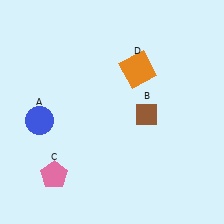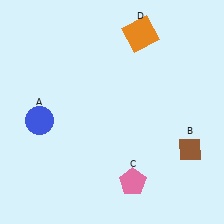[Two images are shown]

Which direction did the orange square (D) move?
The orange square (D) moved up.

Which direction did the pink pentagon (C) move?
The pink pentagon (C) moved right.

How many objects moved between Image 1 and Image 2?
3 objects moved between the two images.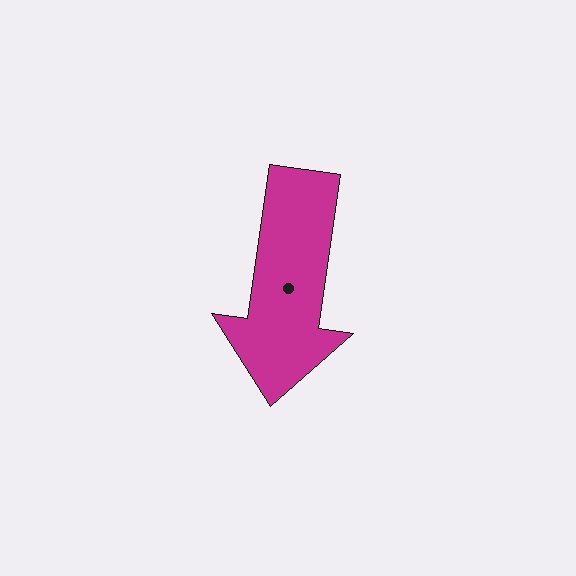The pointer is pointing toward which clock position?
Roughly 6 o'clock.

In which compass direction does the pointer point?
South.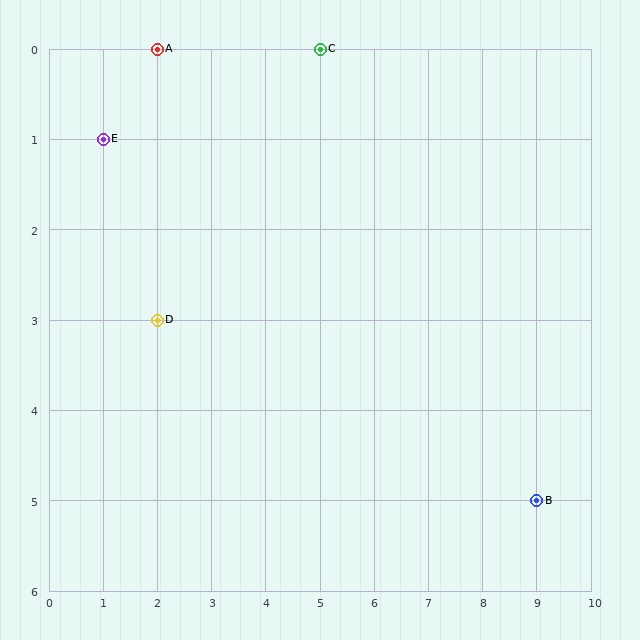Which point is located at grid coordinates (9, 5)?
Point B is at (9, 5).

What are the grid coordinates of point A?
Point A is at grid coordinates (2, 0).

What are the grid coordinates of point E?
Point E is at grid coordinates (1, 1).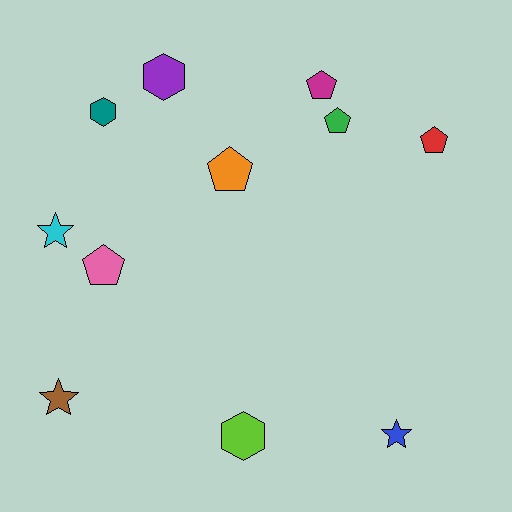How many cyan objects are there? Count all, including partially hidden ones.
There is 1 cyan object.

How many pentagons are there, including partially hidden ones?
There are 5 pentagons.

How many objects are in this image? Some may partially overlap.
There are 11 objects.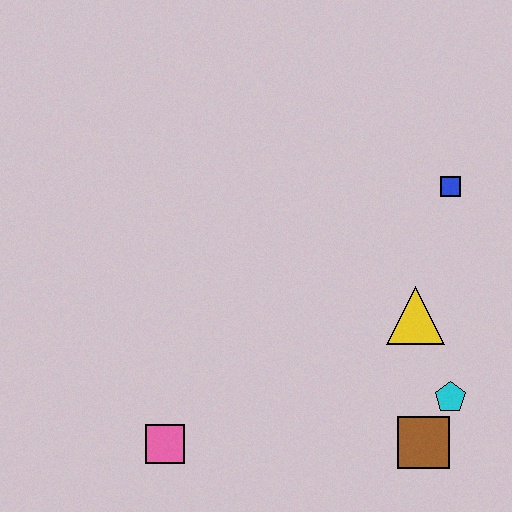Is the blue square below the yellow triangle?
No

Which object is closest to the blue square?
The yellow triangle is closest to the blue square.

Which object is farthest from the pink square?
The blue square is farthest from the pink square.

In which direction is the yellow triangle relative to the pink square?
The yellow triangle is to the right of the pink square.